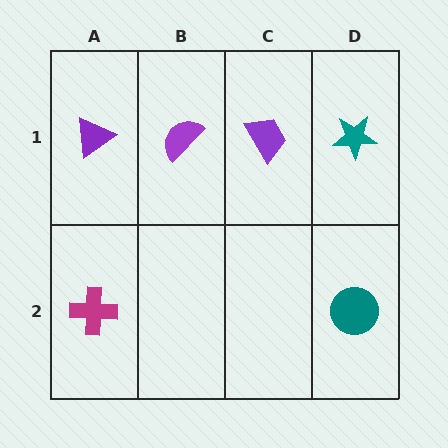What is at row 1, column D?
A teal star.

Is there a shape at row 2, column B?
No, that cell is empty.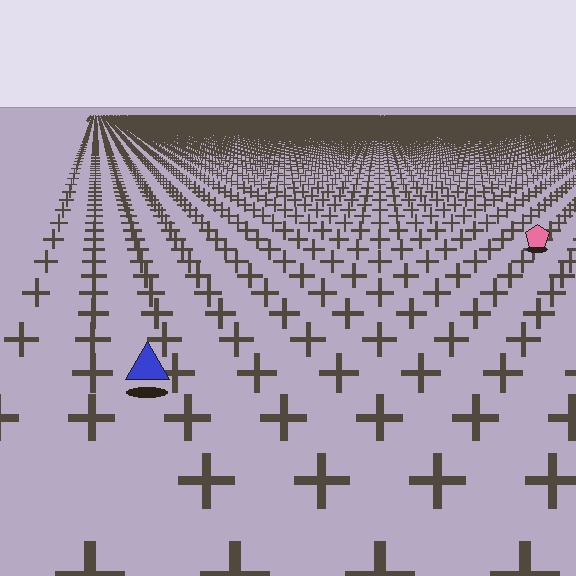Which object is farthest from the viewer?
The pink pentagon is farthest from the viewer. It appears smaller and the ground texture around it is denser.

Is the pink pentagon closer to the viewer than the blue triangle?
No. The blue triangle is closer — you can tell from the texture gradient: the ground texture is coarser near it.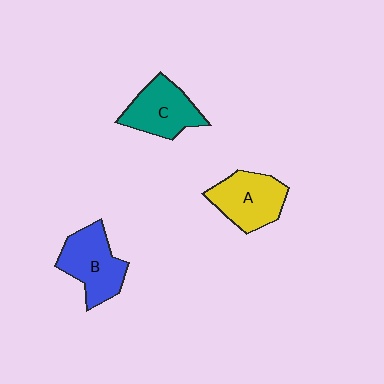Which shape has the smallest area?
Shape C (teal).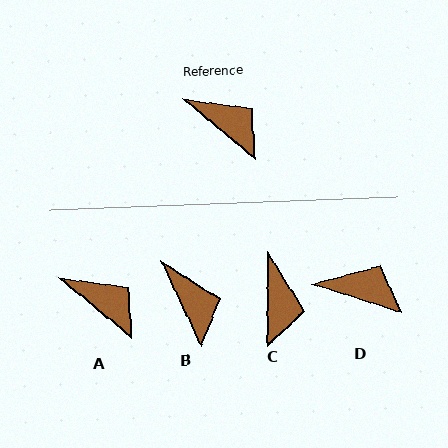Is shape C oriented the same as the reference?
No, it is off by about 51 degrees.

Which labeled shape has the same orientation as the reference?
A.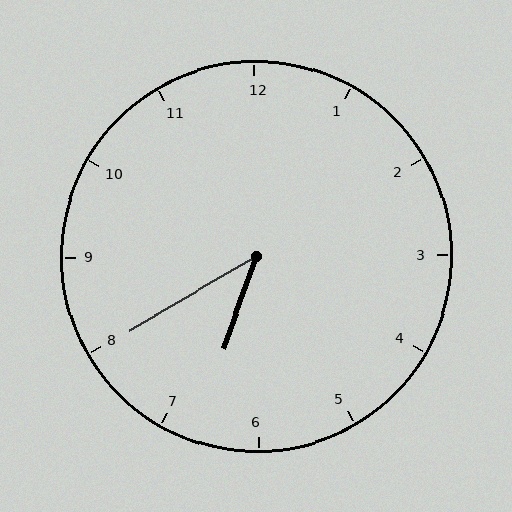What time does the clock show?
6:40.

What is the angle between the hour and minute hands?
Approximately 40 degrees.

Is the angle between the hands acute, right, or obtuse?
It is acute.